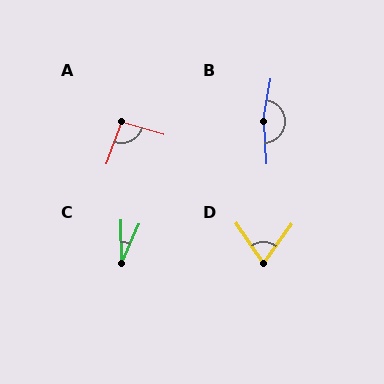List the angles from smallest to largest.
C (25°), D (70°), A (93°), B (167°).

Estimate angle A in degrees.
Approximately 93 degrees.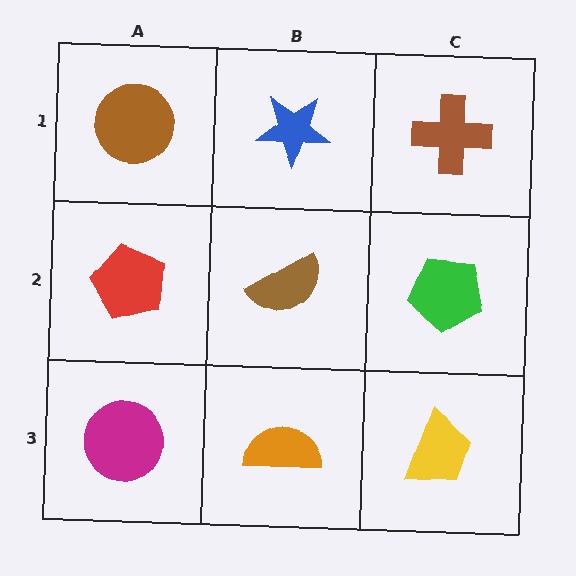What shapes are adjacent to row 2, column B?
A blue star (row 1, column B), an orange semicircle (row 3, column B), a red pentagon (row 2, column A), a green pentagon (row 2, column C).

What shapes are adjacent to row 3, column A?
A red pentagon (row 2, column A), an orange semicircle (row 3, column B).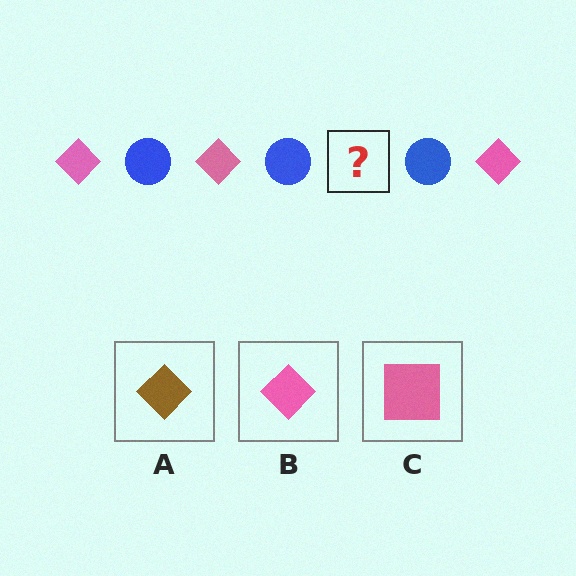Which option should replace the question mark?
Option B.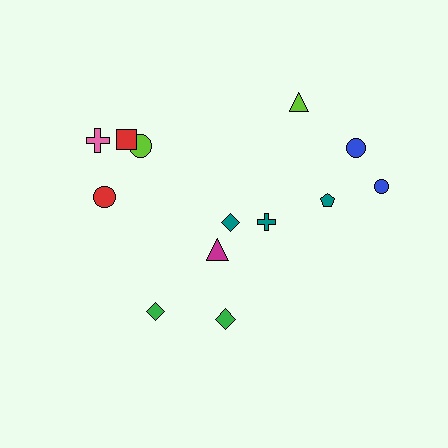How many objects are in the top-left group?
There are 4 objects.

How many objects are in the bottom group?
There are 3 objects.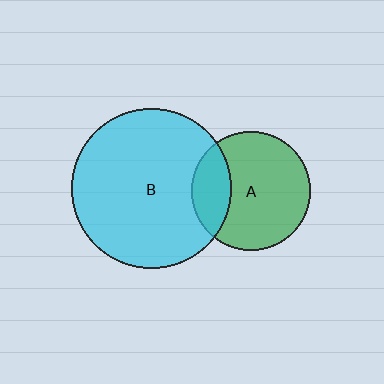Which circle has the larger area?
Circle B (cyan).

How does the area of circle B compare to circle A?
Approximately 1.8 times.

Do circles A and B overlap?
Yes.